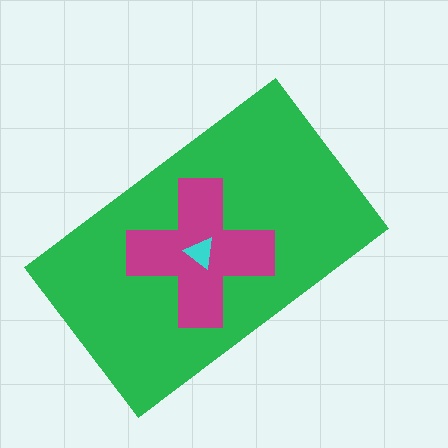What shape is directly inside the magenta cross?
The cyan triangle.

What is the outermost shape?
The green rectangle.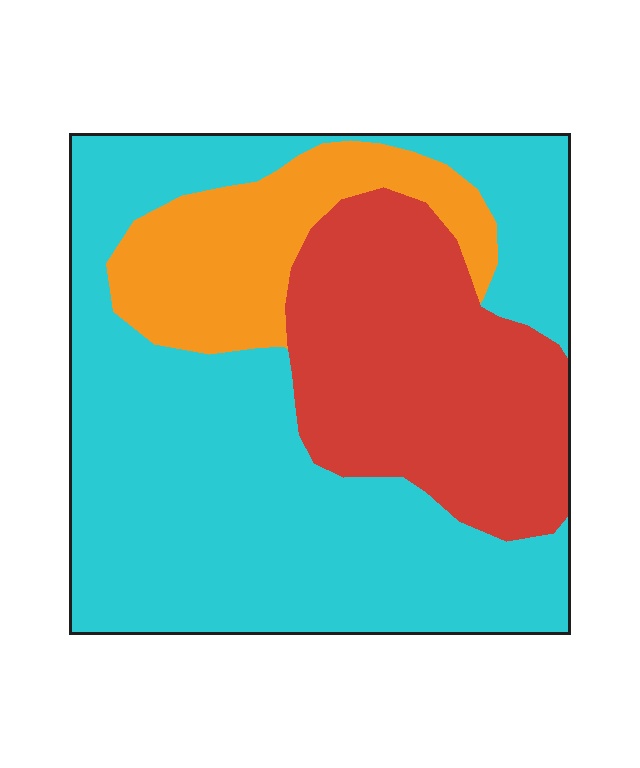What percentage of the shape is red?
Red covers 27% of the shape.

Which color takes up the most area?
Cyan, at roughly 55%.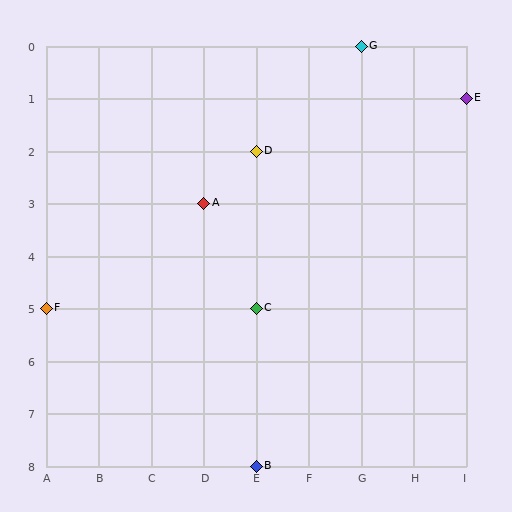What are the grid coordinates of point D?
Point D is at grid coordinates (E, 2).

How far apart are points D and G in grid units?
Points D and G are 2 columns and 2 rows apart (about 2.8 grid units diagonally).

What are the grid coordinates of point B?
Point B is at grid coordinates (E, 8).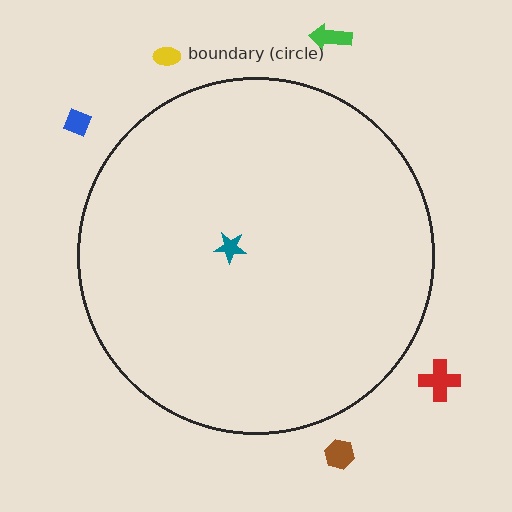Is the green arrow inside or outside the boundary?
Outside.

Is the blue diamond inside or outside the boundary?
Outside.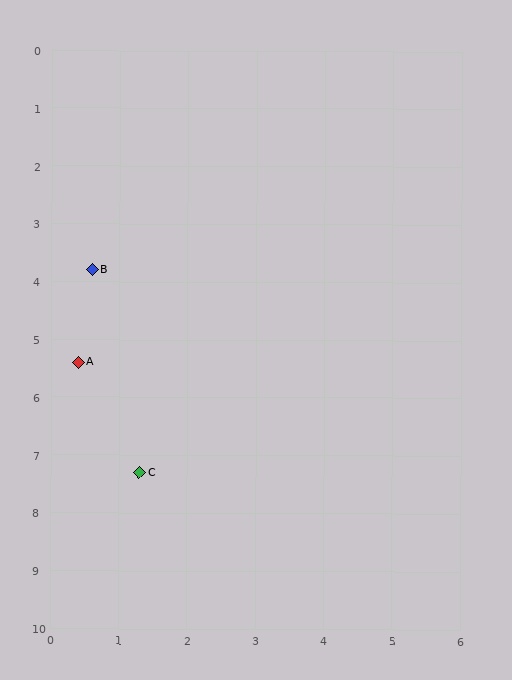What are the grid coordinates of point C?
Point C is at approximately (1.3, 7.3).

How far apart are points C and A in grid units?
Points C and A are about 2.1 grid units apart.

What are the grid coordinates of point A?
Point A is at approximately (0.4, 5.4).